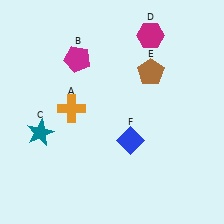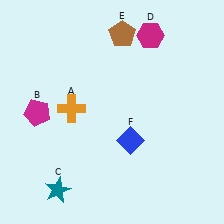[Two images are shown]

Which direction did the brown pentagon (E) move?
The brown pentagon (E) moved up.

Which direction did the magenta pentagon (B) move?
The magenta pentagon (B) moved down.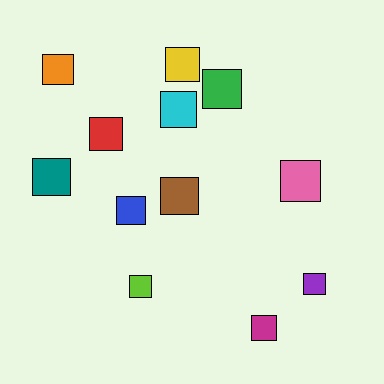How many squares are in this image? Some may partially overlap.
There are 12 squares.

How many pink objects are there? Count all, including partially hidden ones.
There is 1 pink object.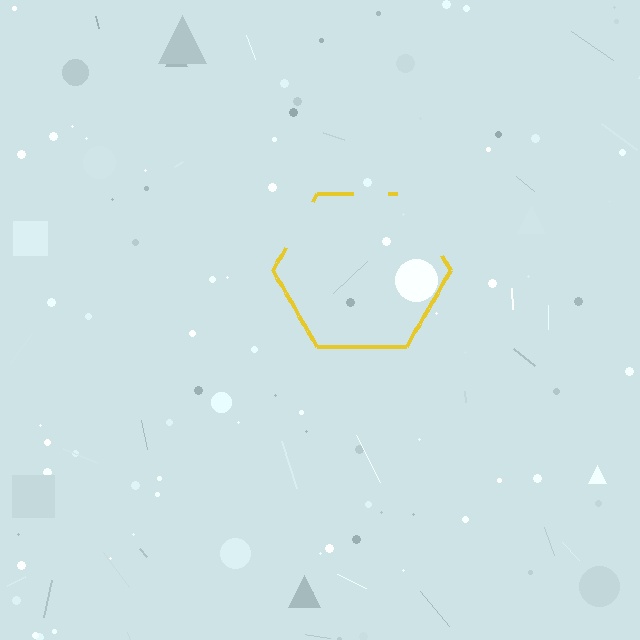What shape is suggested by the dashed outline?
The dashed outline suggests a hexagon.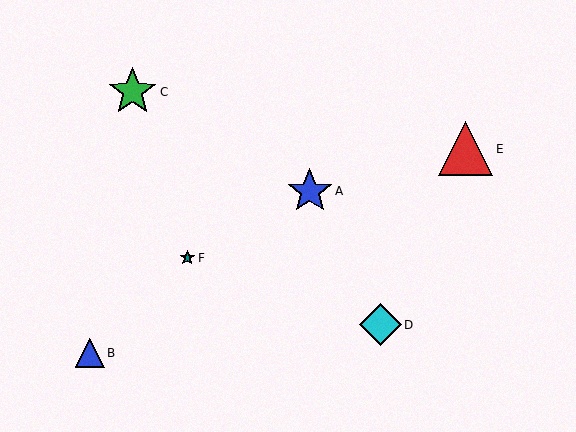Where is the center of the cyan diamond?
The center of the cyan diamond is at (380, 325).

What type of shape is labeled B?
Shape B is a blue triangle.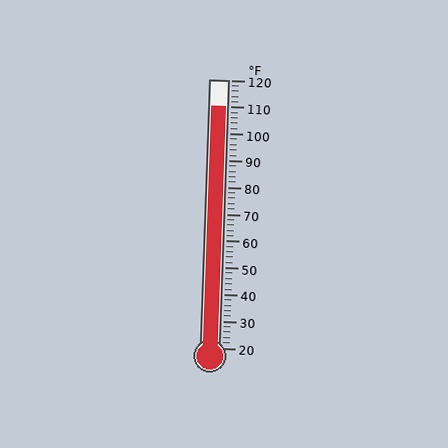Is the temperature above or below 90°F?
The temperature is above 90°F.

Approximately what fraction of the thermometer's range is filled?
The thermometer is filled to approximately 90% of its range.